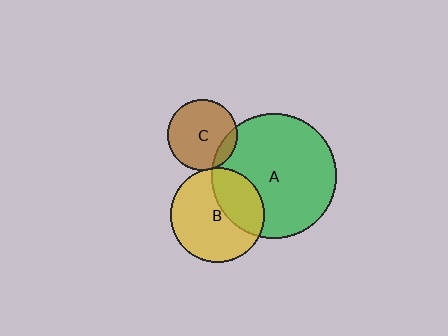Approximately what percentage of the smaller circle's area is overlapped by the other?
Approximately 35%.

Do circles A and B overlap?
Yes.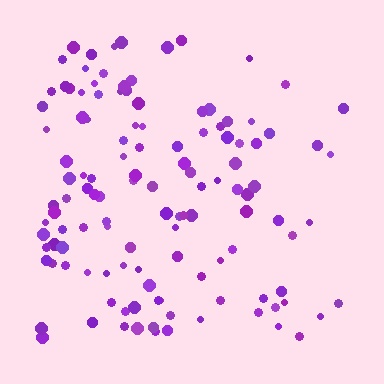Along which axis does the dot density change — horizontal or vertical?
Horizontal.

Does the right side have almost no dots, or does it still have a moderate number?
Still a moderate number, just noticeably fewer than the left.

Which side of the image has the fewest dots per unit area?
The right.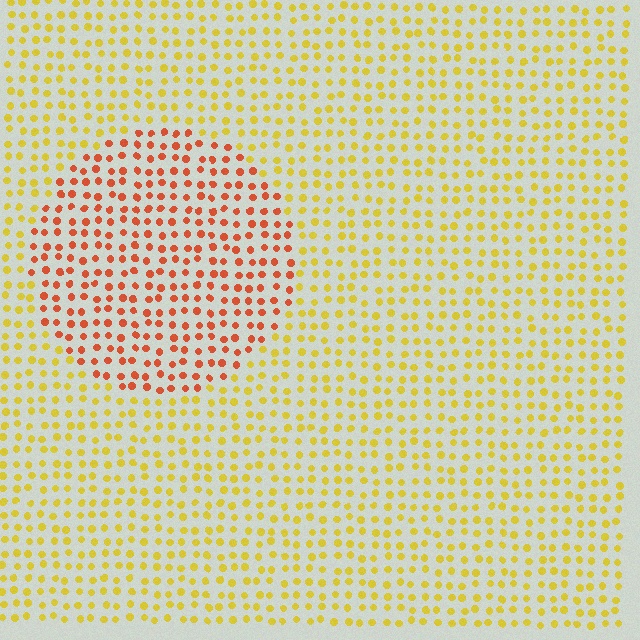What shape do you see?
I see a circle.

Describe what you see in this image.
The image is filled with small yellow elements in a uniform arrangement. A circle-shaped region is visible where the elements are tinted to a slightly different hue, forming a subtle color boundary.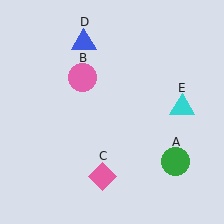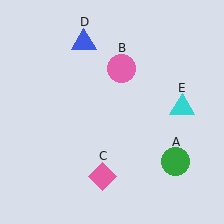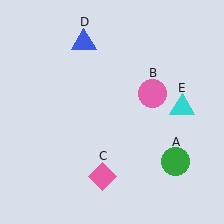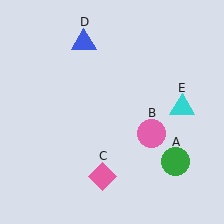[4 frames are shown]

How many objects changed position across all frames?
1 object changed position: pink circle (object B).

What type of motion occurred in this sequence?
The pink circle (object B) rotated clockwise around the center of the scene.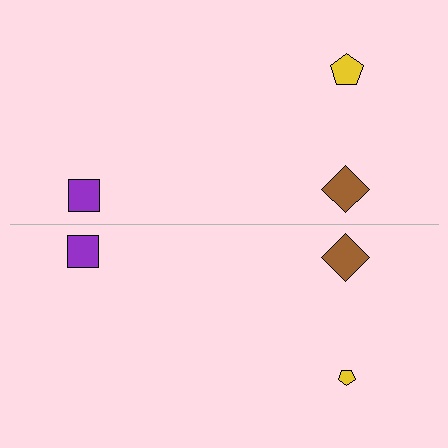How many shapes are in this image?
There are 6 shapes in this image.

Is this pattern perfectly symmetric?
No, the pattern is not perfectly symmetric. The yellow pentagon on the bottom side has a different size than its mirror counterpart.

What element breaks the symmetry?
The yellow pentagon on the bottom side has a different size than its mirror counterpart.